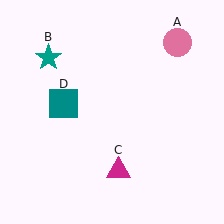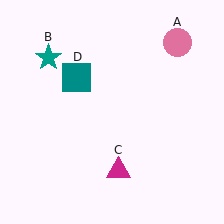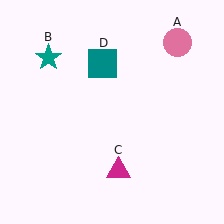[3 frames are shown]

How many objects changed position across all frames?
1 object changed position: teal square (object D).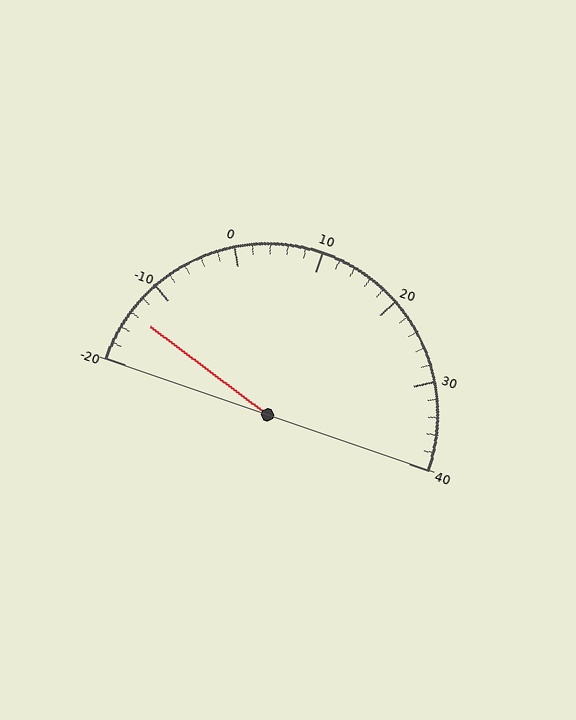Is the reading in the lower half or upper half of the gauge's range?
The reading is in the lower half of the range (-20 to 40).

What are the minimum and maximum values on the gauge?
The gauge ranges from -20 to 40.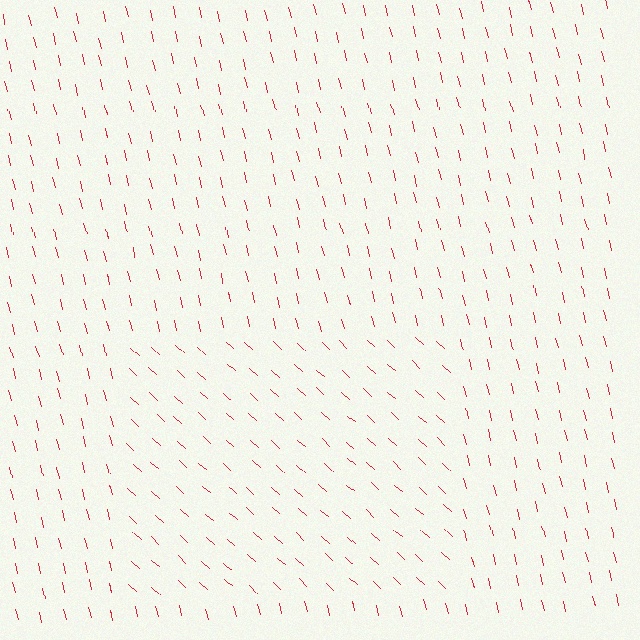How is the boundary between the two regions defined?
The boundary is defined purely by a change in line orientation (approximately 34 degrees difference). All lines are the same color and thickness.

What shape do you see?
I see a rectangle.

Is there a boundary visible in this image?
Yes, there is a texture boundary formed by a change in line orientation.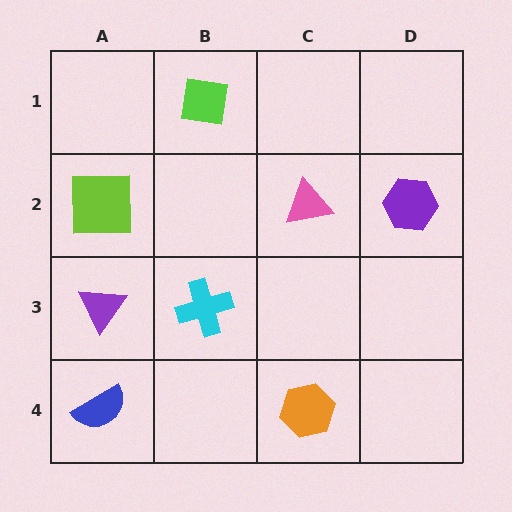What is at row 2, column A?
A lime square.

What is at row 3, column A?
A purple triangle.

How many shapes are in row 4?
2 shapes.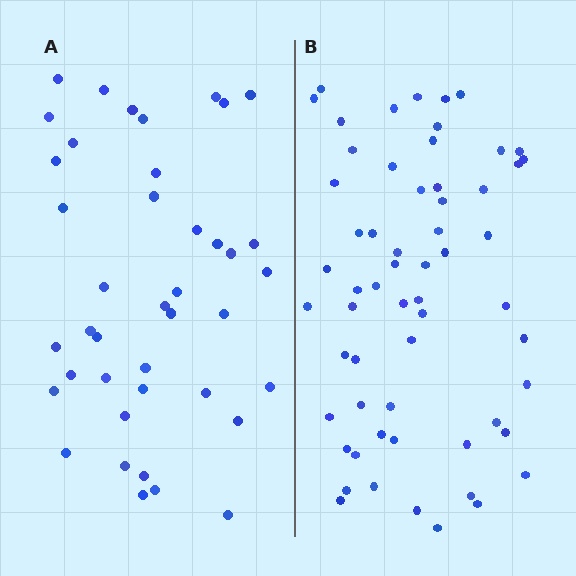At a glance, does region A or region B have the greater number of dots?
Region B (the right region) has more dots.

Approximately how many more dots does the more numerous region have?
Region B has approximately 20 more dots than region A.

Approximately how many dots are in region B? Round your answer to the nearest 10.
About 60 dots.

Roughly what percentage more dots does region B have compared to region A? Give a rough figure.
About 45% more.